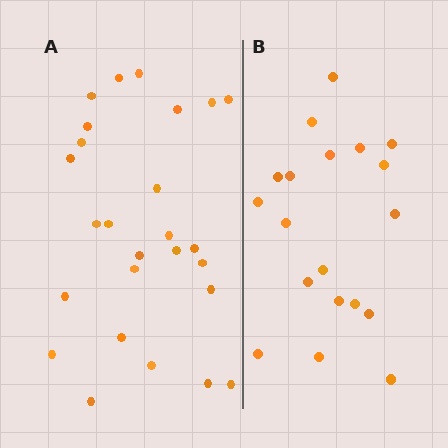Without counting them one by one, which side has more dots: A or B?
Region A (the left region) has more dots.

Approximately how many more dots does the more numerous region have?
Region A has roughly 8 or so more dots than region B.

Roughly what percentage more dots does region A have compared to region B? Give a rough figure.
About 35% more.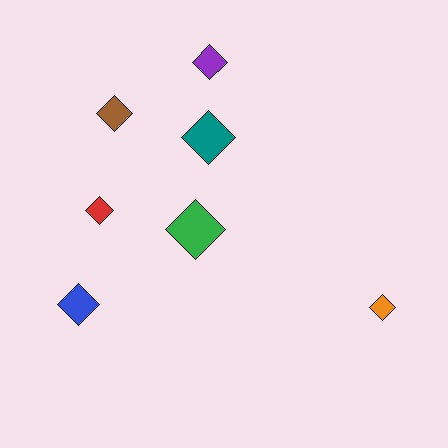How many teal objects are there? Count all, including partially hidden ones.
There is 1 teal object.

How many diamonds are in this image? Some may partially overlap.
There are 7 diamonds.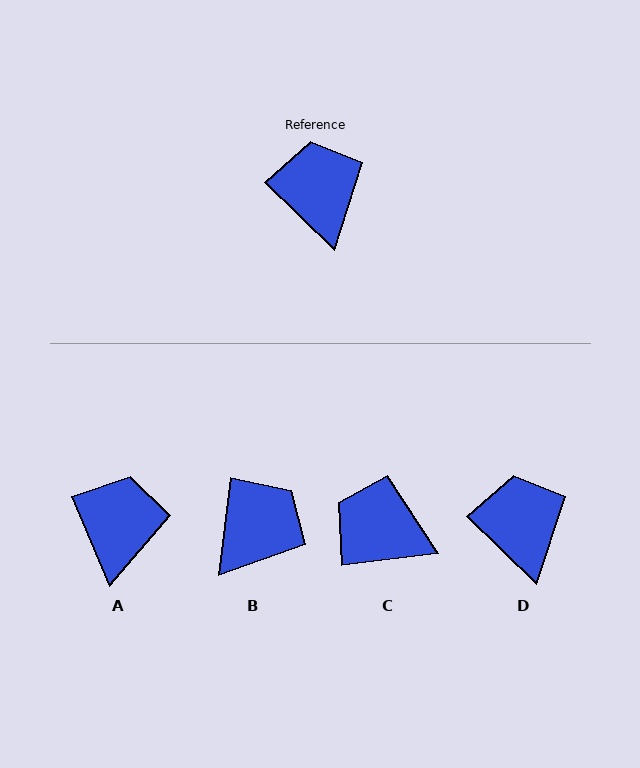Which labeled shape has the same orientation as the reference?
D.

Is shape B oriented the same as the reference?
No, it is off by about 53 degrees.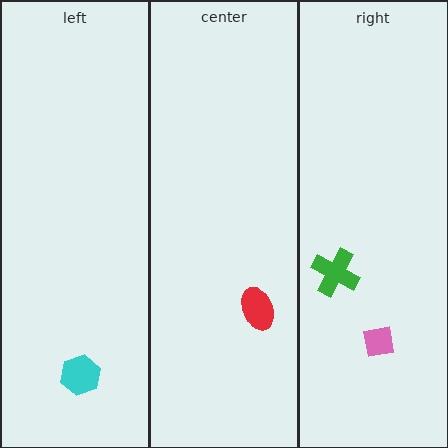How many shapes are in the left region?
1.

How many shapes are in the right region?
2.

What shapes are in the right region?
The green cross, the pink square.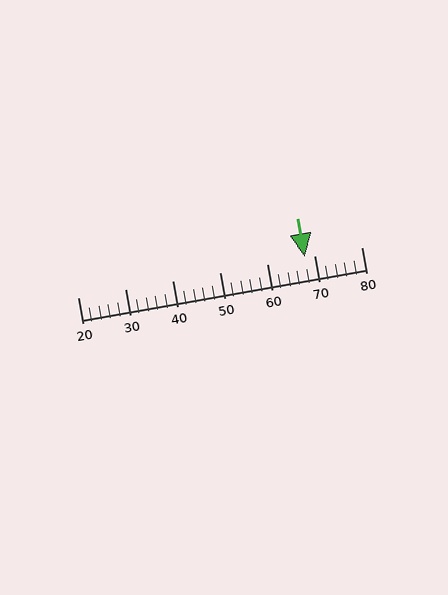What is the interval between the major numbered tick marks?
The major tick marks are spaced 10 units apart.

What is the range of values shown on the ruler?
The ruler shows values from 20 to 80.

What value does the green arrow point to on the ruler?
The green arrow points to approximately 68.